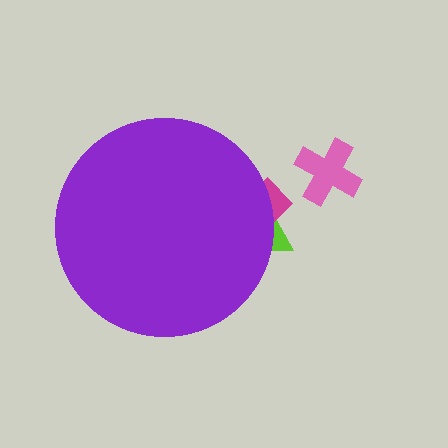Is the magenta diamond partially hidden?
Yes, the magenta diamond is partially hidden behind the purple circle.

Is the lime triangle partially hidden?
Yes, the lime triangle is partially hidden behind the purple circle.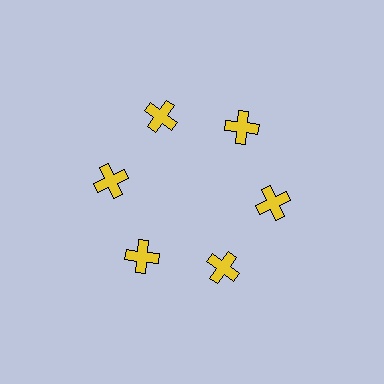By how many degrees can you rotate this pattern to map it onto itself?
The pattern maps onto itself every 60 degrees of rotation.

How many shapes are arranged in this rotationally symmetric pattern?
There are 6 shapes, arranged in 6 groups of 1.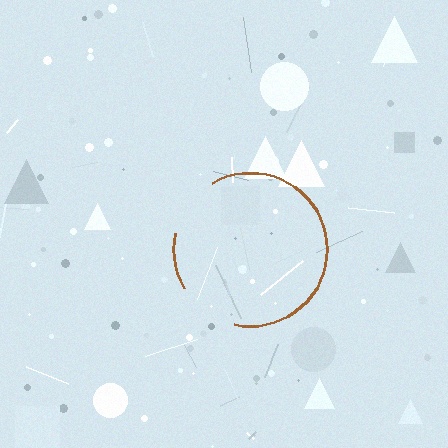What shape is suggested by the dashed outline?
The dashed outline suggests a circle.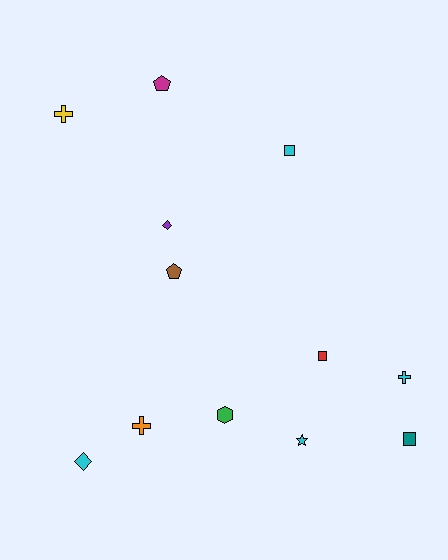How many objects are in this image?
There are 12 objects.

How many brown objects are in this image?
There is 1 brown object.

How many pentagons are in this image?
There are 2 pentagons.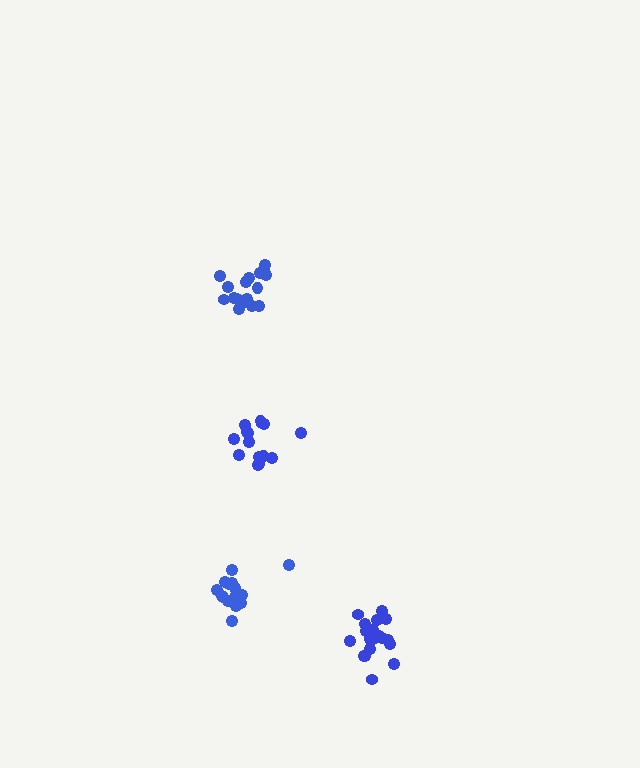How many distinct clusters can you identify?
There are 4 distinct clusters.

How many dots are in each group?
Group 1: 19 dots, Group 2: 19 dots, Group 3: 15 dots, Group 4: 15 dots (68 total).